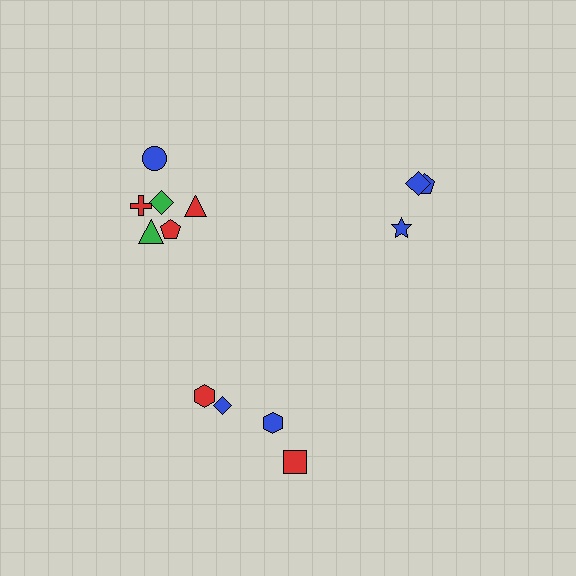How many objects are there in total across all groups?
There are 13 objects.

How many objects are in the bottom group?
There are 4 objects.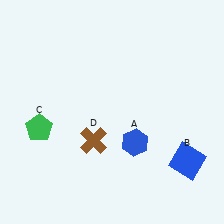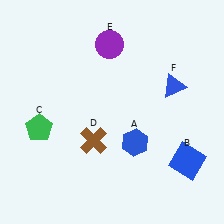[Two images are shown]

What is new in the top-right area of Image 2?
A blue triangle (F) was added in the top-right area of Image 2.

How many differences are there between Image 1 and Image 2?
There are 2 differences between the two images.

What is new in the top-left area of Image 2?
A purple circle (E) was added in the top-left area of Image 2.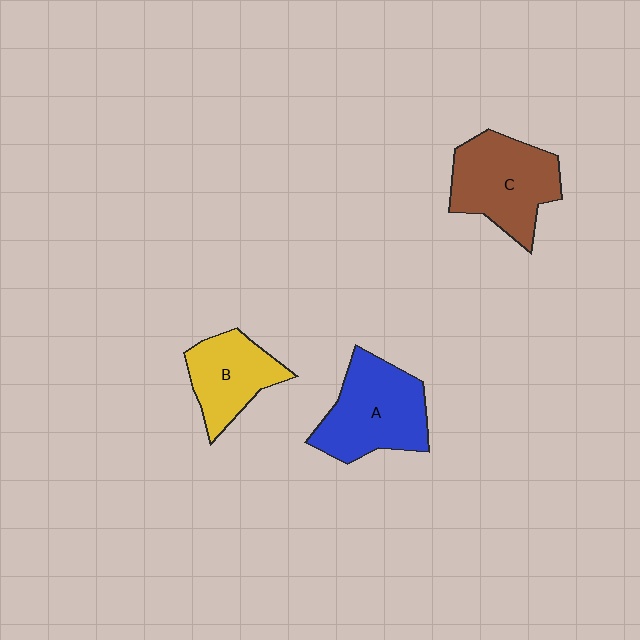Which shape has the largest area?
Shape A (blue).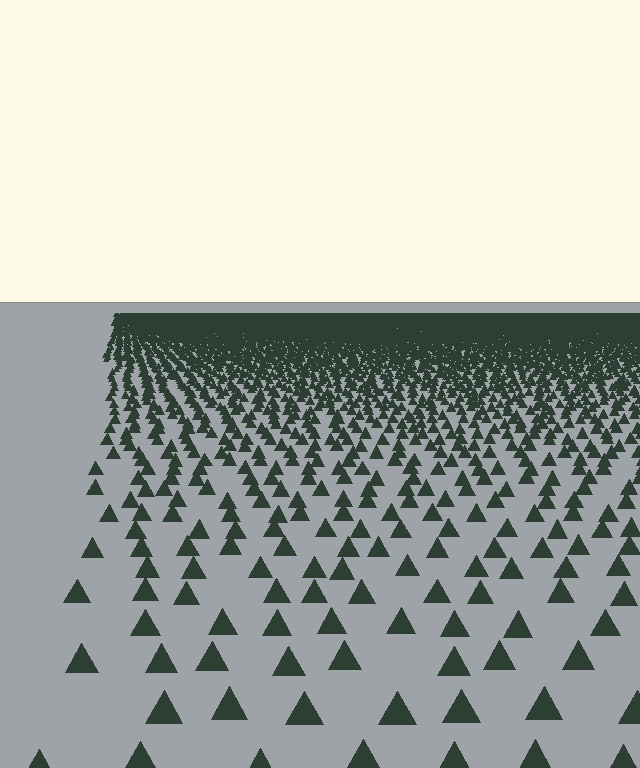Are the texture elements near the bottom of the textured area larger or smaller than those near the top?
Larger. Near the bottom, elements are closer to the viewer and appear at a bigger on-screen size.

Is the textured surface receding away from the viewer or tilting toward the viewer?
The surface is receding away from the viewer. Texture elements get smaller and denser toward the top.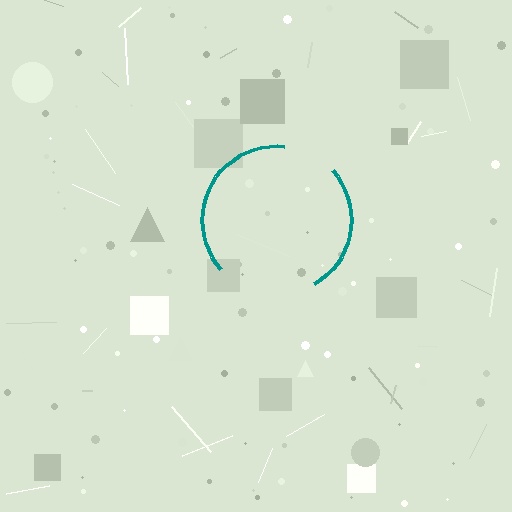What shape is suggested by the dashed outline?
The dashed outline suggests a circle.